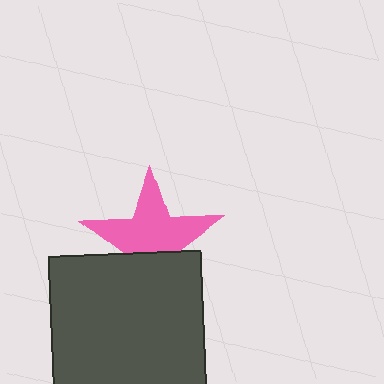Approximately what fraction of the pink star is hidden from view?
Roughly 37% of the pink star is hidden behind the dark gray rectangle.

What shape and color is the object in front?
The object in front is a dark gray rectangle.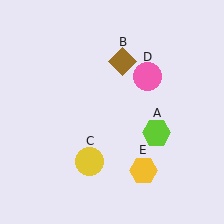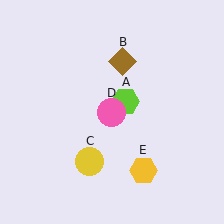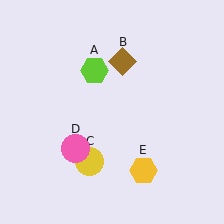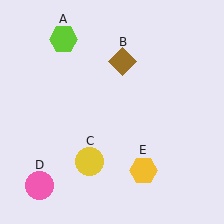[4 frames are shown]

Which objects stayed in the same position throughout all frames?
Brown diamond (object B) and yellow circle (object C) and yellow hexagon (object E) remained stationary.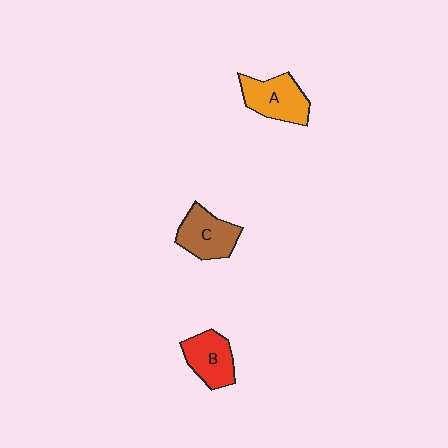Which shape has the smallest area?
Shape B (red).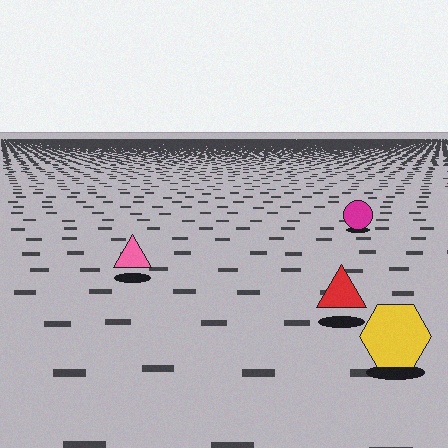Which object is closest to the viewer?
The yellow hexagon is closest. The texture marks near it are larger and more spread out.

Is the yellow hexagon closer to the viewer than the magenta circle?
Yes. The yellow hexagon is closer — you can tell from the texture gradient: the ground texture is coarser near it.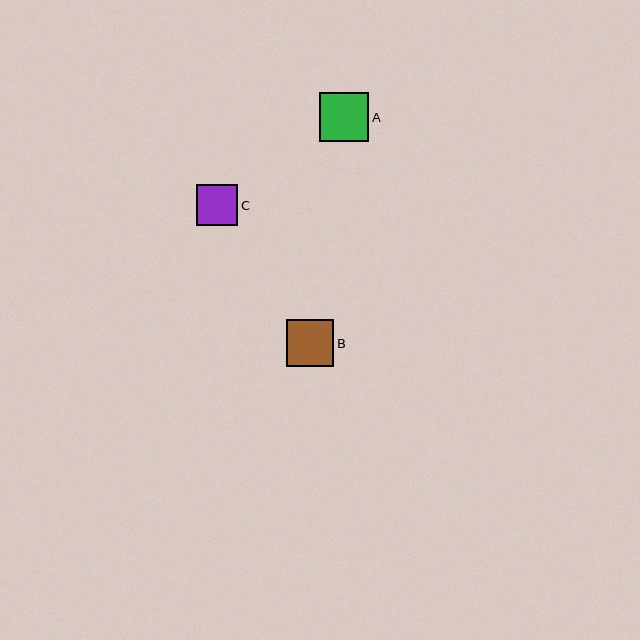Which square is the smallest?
Square C is the smallest with a size of approximately 41 pixels.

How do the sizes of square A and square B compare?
Square A and square B are approximately the same size.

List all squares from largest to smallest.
From largest to smallest: A, B, C.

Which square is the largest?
Square A is the largest with a size of approximately 50 pixels.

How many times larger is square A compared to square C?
Square A is approximately 1.2 times the size of square C.